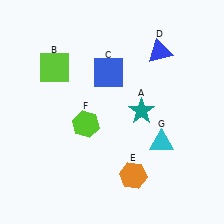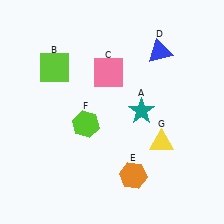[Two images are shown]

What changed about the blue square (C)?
In Image 1, C is blue. In Image 2, it changed to pink.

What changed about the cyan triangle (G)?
In Image 1, G is cyan. In Image 2, it changed to yellow.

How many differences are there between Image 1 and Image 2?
There are 2 differences between the two images.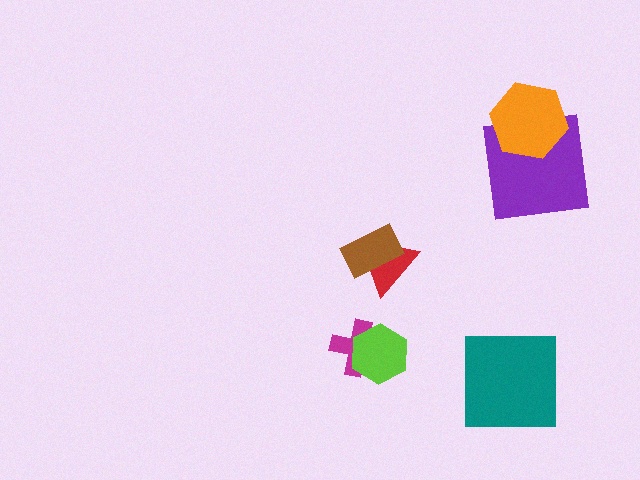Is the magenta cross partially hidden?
Yes, it is partially covered by another shape.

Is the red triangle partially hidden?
Yes, it is partially covered by another shape.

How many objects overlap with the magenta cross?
1 object overlaps with the magenta cross.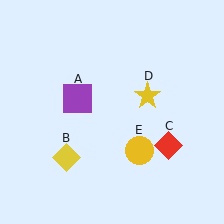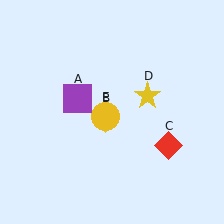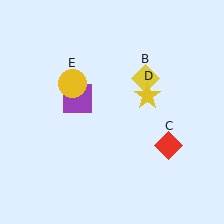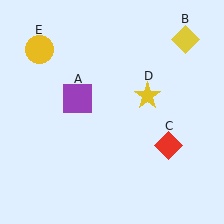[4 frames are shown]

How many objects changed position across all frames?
2 objects changed position: yellow diamond (object B), yellow circle (object E).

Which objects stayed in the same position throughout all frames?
Purple square (object A) and red diamond (object C) and yellow star (object D) remained stationary.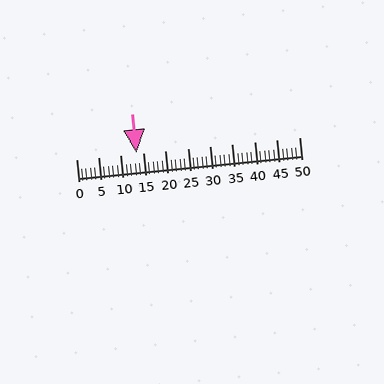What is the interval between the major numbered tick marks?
The major tick marks are spaced 5 units apart.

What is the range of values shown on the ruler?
The ruler shows values from 0 to 50.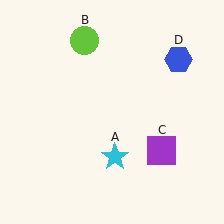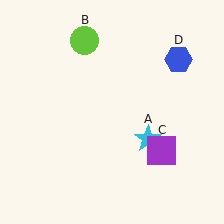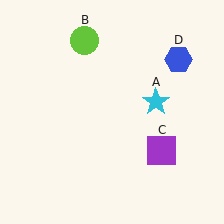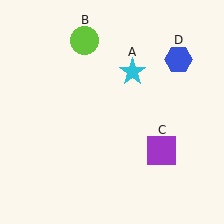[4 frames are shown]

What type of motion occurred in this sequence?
The cyan star (object A) rotated counterclockwise around the center of the scene.